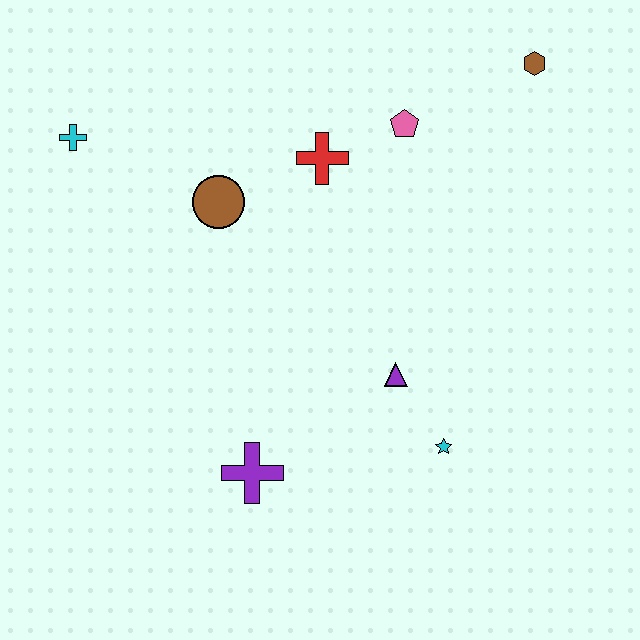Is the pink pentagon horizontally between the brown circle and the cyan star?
Yes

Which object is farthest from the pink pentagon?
The purple cross is farthest from the pink pentagon.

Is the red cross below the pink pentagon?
Yes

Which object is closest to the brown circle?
The red cross is closest to the brown circle.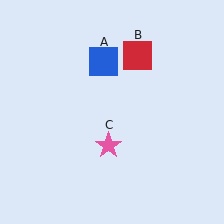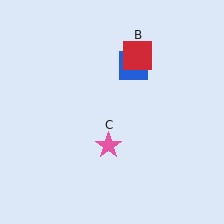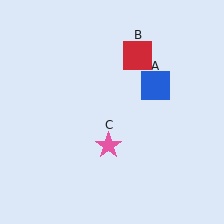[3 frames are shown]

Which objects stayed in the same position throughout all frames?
Red square (object B) and pink star (object C) remained stationary.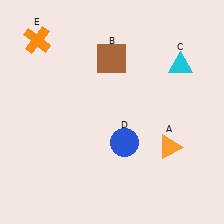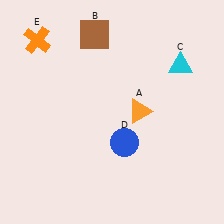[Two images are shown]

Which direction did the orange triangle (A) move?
The orange triangle (A) moved up.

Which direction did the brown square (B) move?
The brown square (B) moved up.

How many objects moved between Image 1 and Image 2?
2 objects moved between the two images.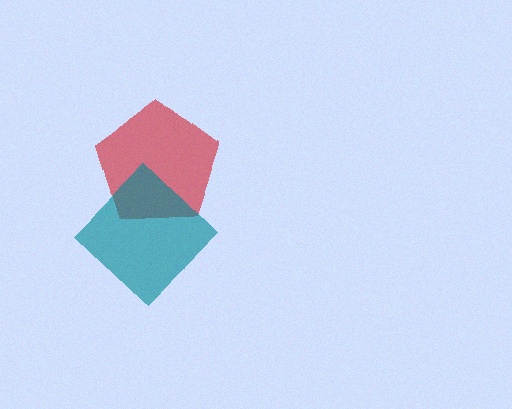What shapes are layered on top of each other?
The layered shapes are: a red pentagon, a teal diamond.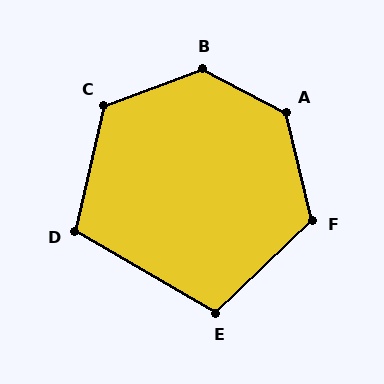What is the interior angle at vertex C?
Approximately 123 degrees (obtuse).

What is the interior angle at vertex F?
Approximately 121 degrees (obtuse).